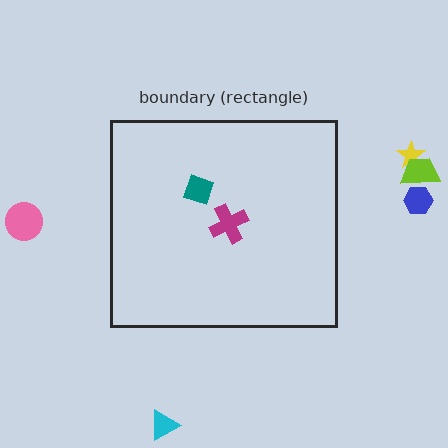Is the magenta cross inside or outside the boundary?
Inside.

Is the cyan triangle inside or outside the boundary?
Outside.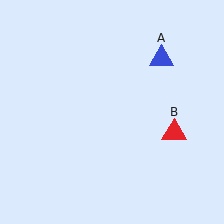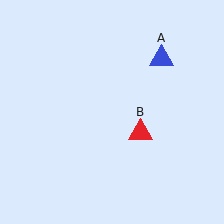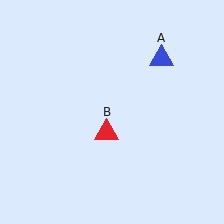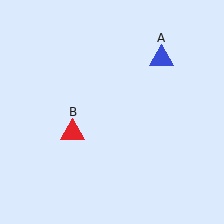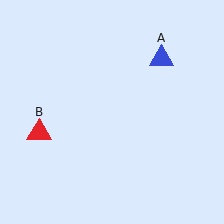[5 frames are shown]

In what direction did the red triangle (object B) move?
The red triangle (object B) moved left.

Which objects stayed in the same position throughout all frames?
Blue triangle (object A) remained stationary.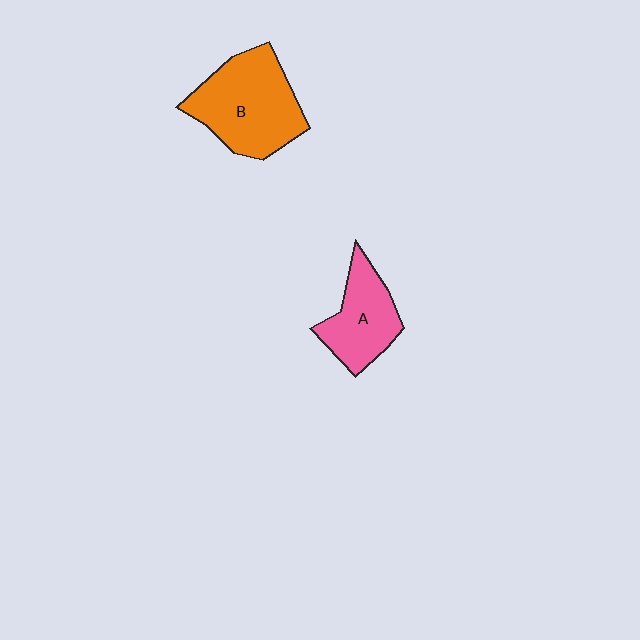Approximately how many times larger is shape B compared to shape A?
Approximately 1.5 times.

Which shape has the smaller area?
Shape A (pink).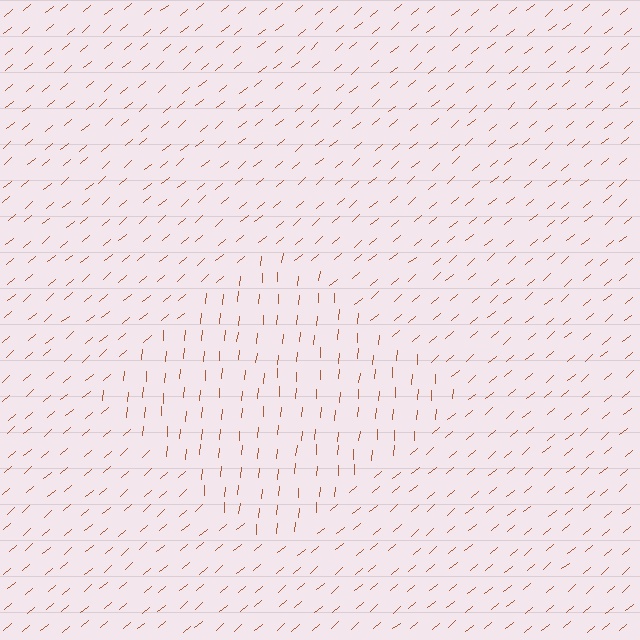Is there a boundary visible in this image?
Yes, there is a texture boundary formed by a change in line orientation.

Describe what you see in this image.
The image is filled with small brown line segments. A diamond region in the image has lines oriented differently from the surrounding lines, creating a visible texture boundary.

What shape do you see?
I see a diamond.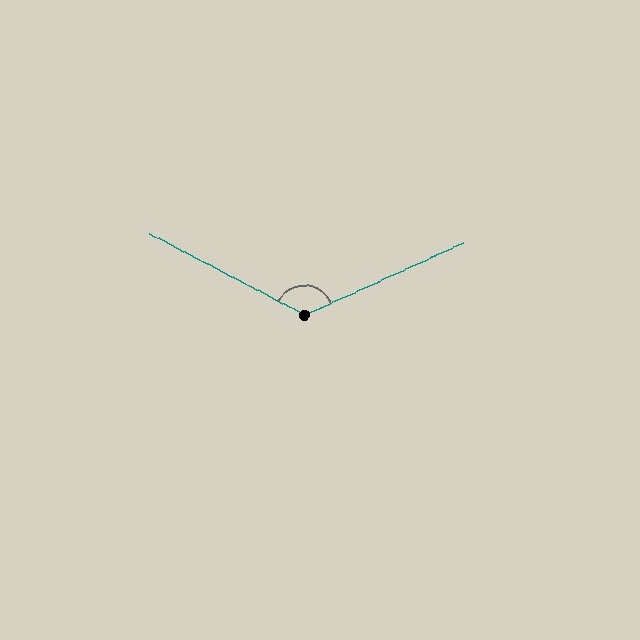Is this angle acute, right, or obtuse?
It is obtuse.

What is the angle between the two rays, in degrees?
Approximately 128 degrees.